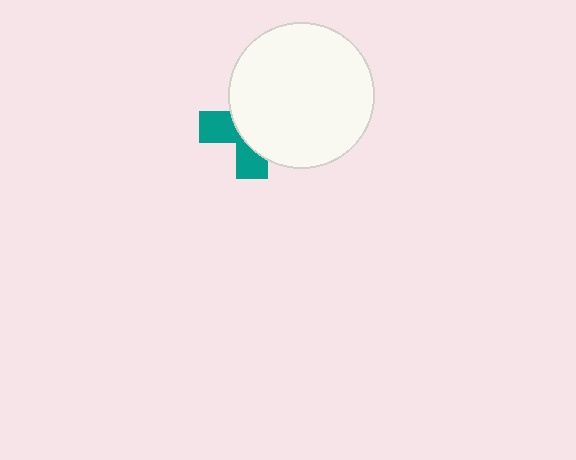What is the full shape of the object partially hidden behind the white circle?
The partially hidden object is a teal cross.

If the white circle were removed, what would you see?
You would see the complete teal cross.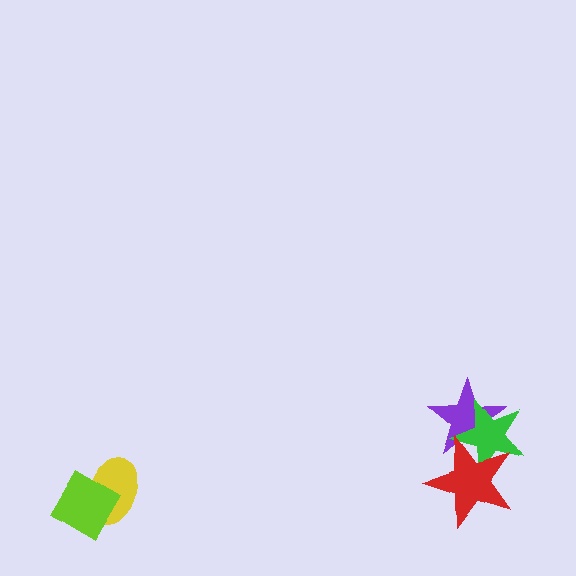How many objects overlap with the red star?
2 objects overlap with the red star.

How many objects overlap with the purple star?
2 objects overlap with the purple star.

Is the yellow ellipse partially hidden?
Yes, it is partially covered by another shape.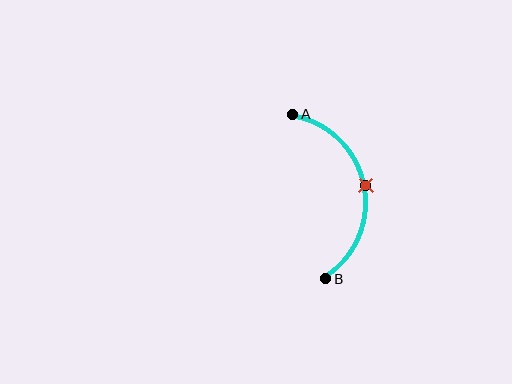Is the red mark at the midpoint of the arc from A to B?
Yes. The red mark lies on the arc at equal arc-length from both A and B — it is the arc midpoint.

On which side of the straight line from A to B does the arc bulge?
The arc bulges to the right of the straight line connecting A and B.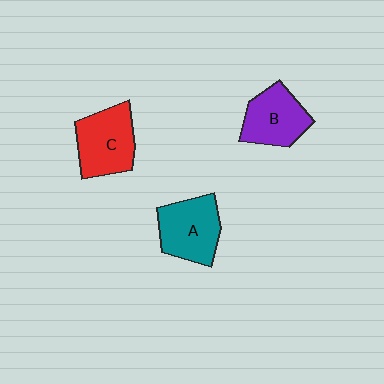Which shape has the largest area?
Shape C (red).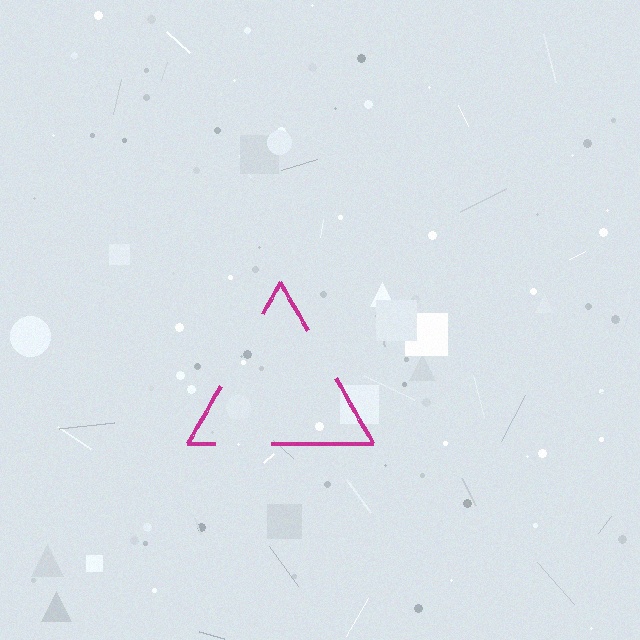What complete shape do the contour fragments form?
The contour fragments form a triangle.